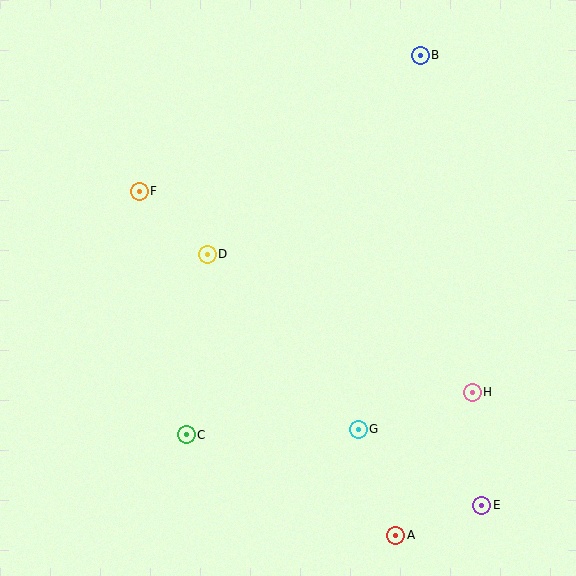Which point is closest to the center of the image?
Point D at (207, 254) is closest to the center.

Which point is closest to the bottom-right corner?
Point E is closest to the bottom-right corner.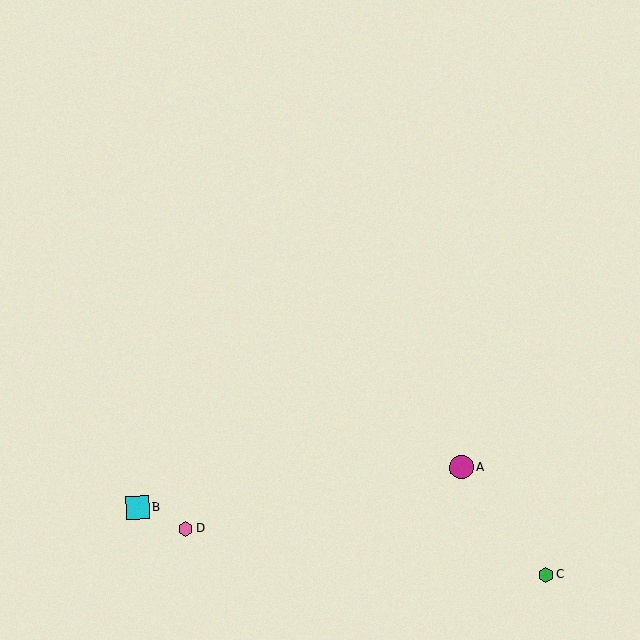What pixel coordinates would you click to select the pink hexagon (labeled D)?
Click at (186, 529) to select the pink hexagon D.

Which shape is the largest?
The magenta circle (labeled A) is the largest.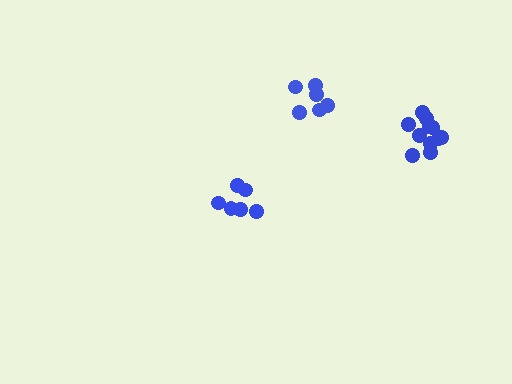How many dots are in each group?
Group 1: 6 dots, Group 2: 11 dots, Group 3: 6 dots (23 total).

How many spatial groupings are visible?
There are 3 spatial groupings.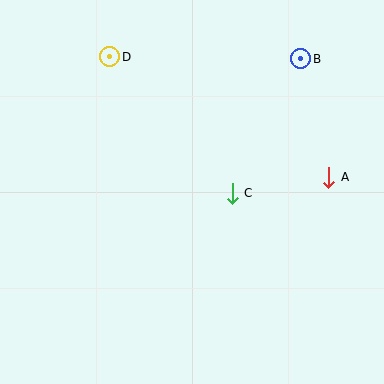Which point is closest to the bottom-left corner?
Point C is closest to the bottom-left corner.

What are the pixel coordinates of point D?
Point D is at (110, 57).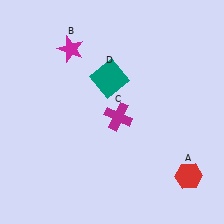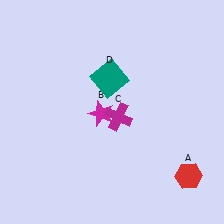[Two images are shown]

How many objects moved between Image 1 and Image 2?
1 object moved between the two images.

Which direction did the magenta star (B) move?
The magenta star (B) moved down.